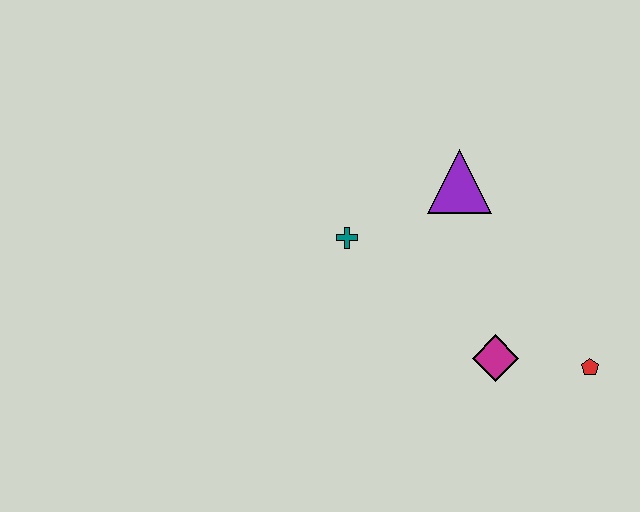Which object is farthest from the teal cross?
The red pentagon is farthest from the teal cross.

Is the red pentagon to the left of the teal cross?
No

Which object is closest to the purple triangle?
The teal cross is closest to the purple triangle.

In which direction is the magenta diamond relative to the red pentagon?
The magenta diamond is to the left of the red pentagon.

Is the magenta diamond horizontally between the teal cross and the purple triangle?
No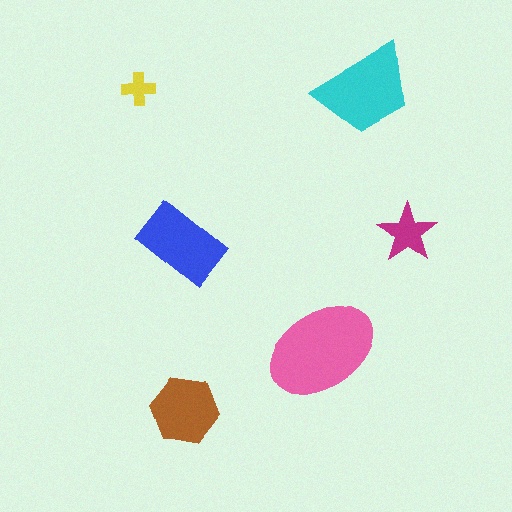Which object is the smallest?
The yellow cross.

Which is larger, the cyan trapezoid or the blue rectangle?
The cyan trapezoid.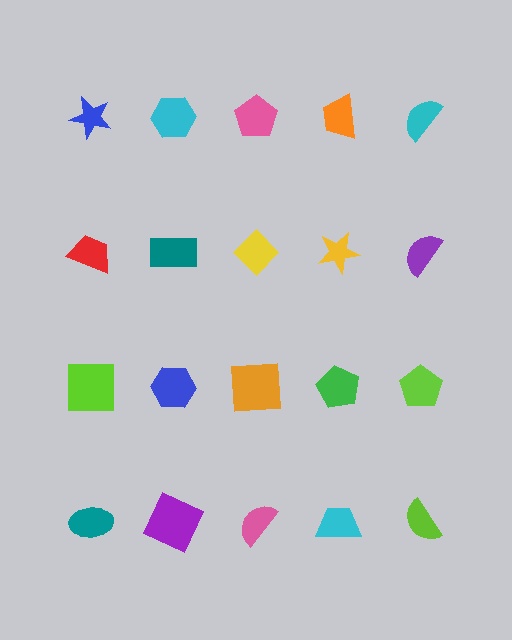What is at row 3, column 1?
A lime square.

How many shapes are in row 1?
5 shapes.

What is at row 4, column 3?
A pink semicircle.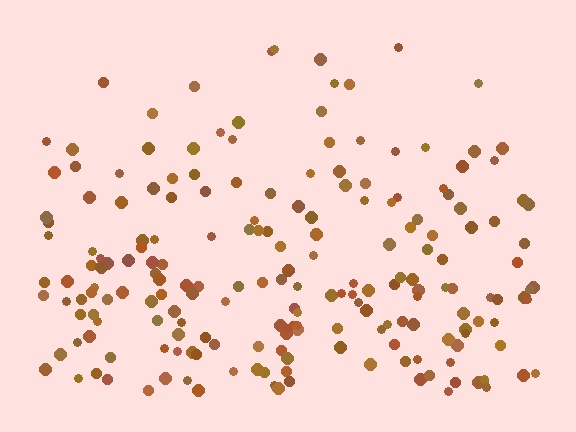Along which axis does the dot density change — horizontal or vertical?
Vertical.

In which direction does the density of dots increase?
From top to bottom, with the bottom side densest.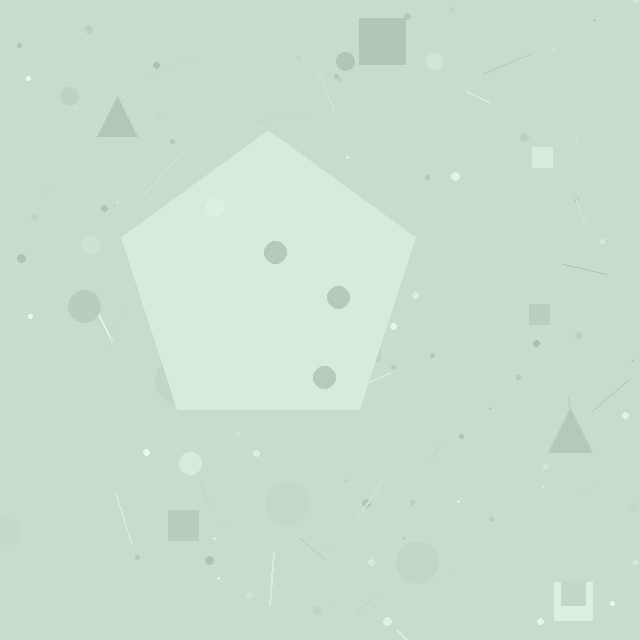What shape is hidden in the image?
A pentagon is hidden in the image.